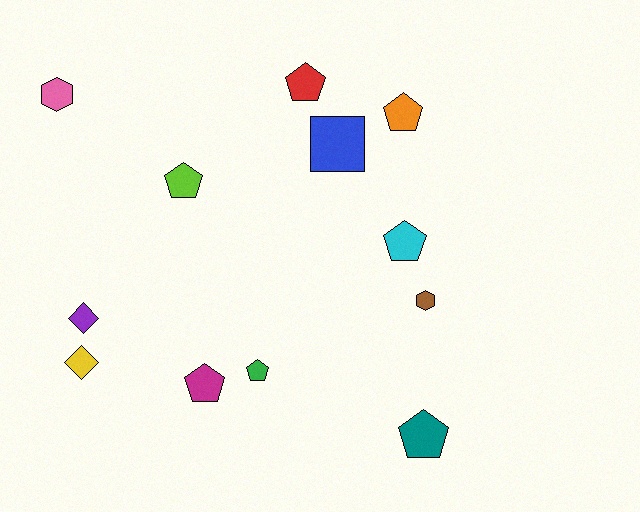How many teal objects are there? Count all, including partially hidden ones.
There is 1 teal object.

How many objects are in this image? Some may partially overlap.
There are 12 objects.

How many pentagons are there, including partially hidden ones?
There are 7 pentagons.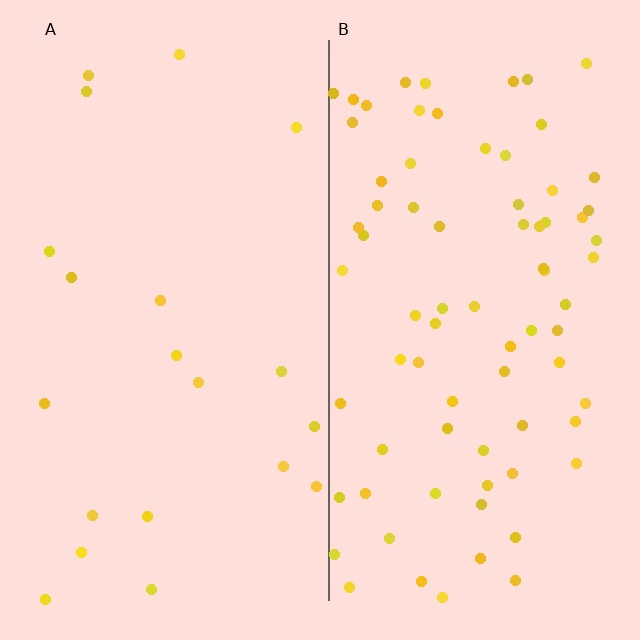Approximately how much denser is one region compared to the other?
Approximately 3.9× — region B over region A.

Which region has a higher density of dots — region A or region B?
B (the right).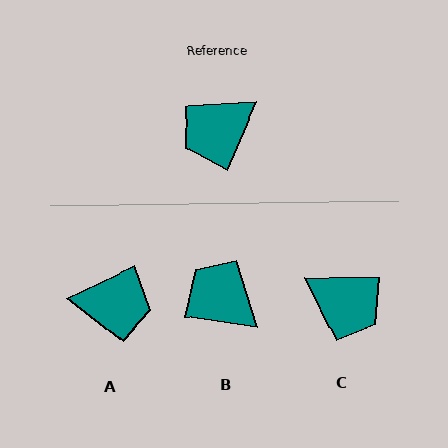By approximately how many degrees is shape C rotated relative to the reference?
Approximately 113 degrees counter-clockwise.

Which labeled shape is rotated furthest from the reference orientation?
A, about 139 degrees away.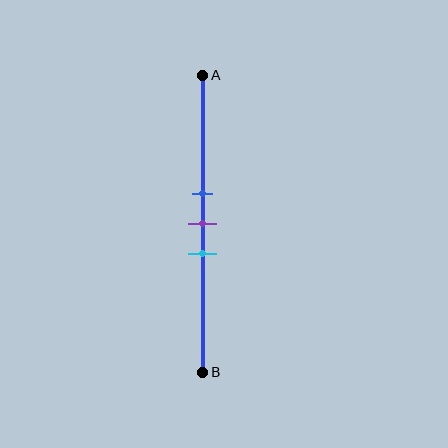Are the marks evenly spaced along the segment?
Yes, the marks are approximately evenly spaced.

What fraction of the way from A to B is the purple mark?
The purple mark is approximately 50% (0.5) of the way from A to B.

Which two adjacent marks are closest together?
The blue and purple marks are the closest adjacent pair.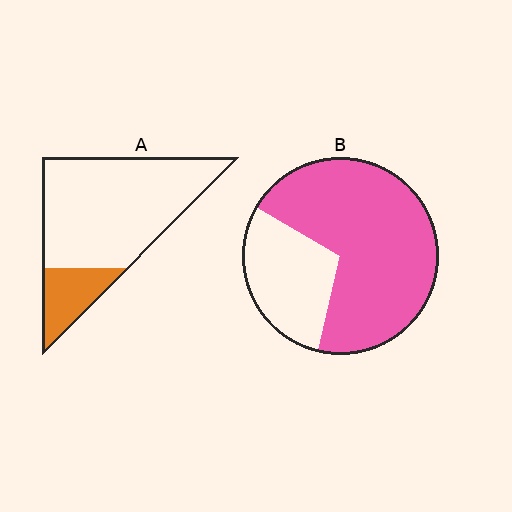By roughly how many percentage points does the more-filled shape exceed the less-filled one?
By roughly 50 percentage points (B over A).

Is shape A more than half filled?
No.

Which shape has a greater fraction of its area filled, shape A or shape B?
Shape B.